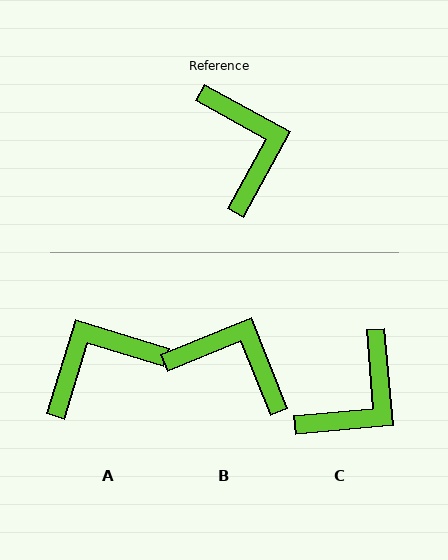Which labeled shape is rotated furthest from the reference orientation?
A, about 101 degrees away.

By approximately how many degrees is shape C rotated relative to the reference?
Approximately 56 degrees clockwise.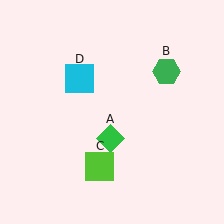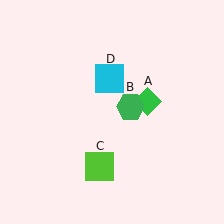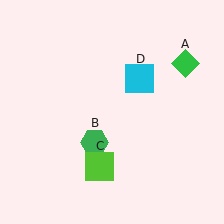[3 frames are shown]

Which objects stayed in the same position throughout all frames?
Lime square (object C) remained stationary.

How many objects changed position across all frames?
3 objects changed position: green diamond (object A), green hexagon (object B), cyan square (object D).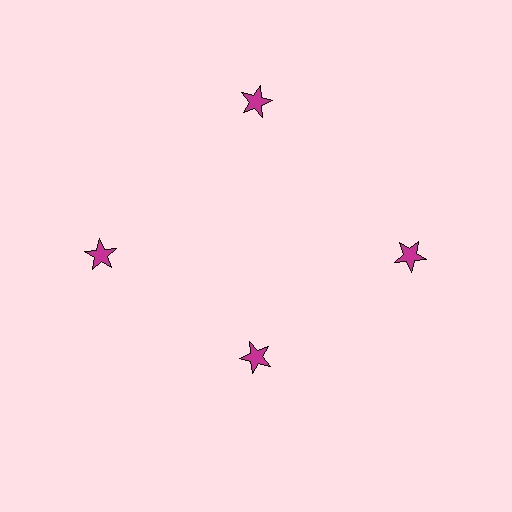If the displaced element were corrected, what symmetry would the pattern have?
It would have 4-fold rotational symmetry — the pattern would map onto itself every 90 degrees.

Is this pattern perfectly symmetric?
No. The 4 magenta stars are arranged in a ring, but one element near the 6 o'clock position is pulled inward toward the center, breaking the 4-fold rotational symmetry.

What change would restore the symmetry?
The symmetry would be restored by moving it outward, back onto the ring so that all 4 stars sit at equal angles and equal distance from the center.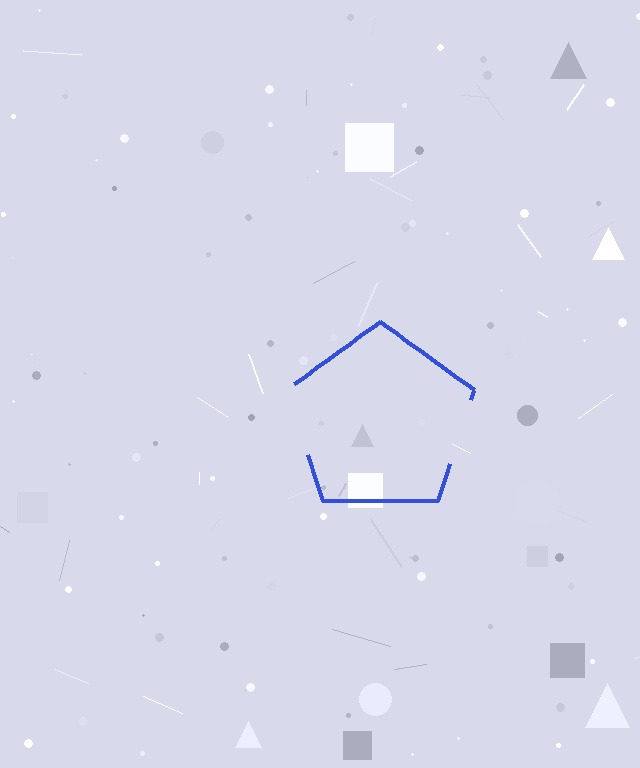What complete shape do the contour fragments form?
The contour fragments form a pentagon.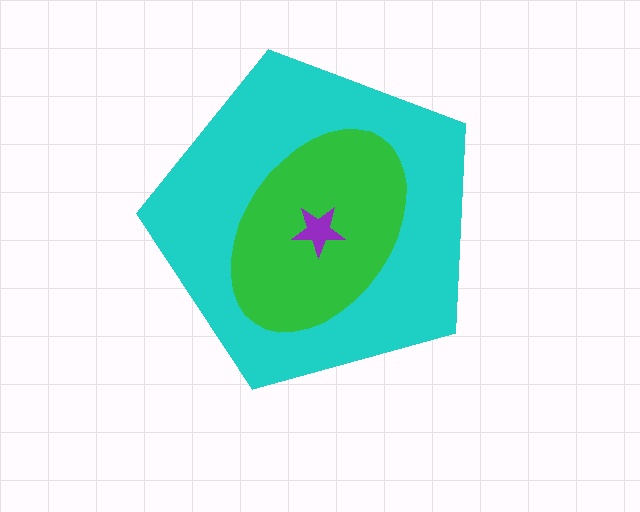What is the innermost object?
The purple star.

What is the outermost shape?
The cyan pentagon.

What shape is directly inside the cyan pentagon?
The green ellipse.